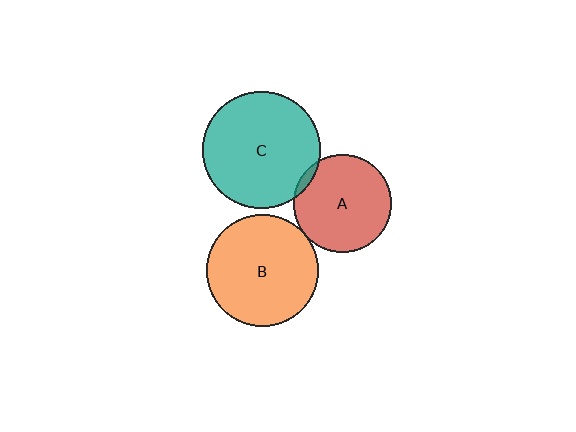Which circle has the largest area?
Circle C (teal).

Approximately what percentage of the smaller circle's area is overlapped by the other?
Approximately 5%.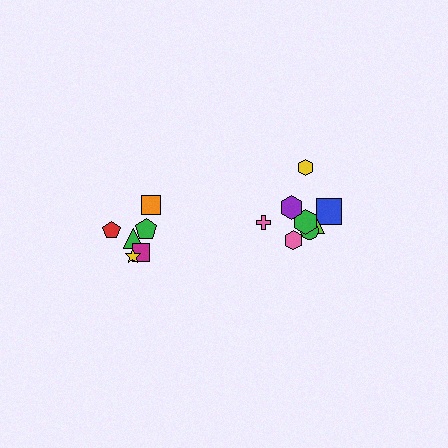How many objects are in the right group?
There are 8 objects.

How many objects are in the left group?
There are 6 objects.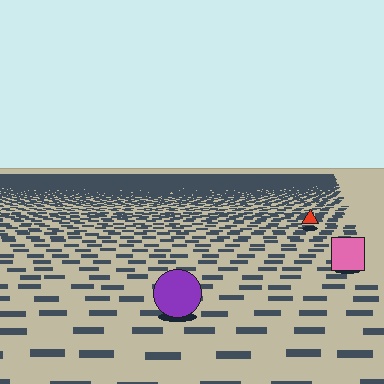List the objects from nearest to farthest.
From nearest to farthest: the purple circle, the pink square, the red triangle.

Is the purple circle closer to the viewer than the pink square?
Yes. The purple circle is closer — you can tell from the texture gradient: the ground texture is coarser near it.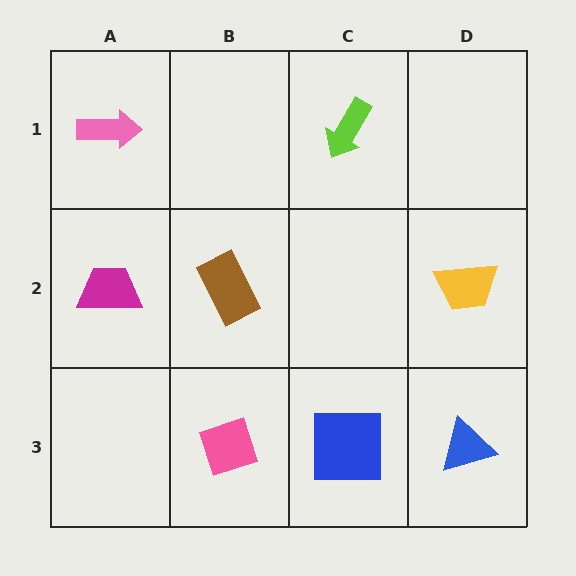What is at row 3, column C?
A blue square.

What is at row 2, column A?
A magenta trapezoid.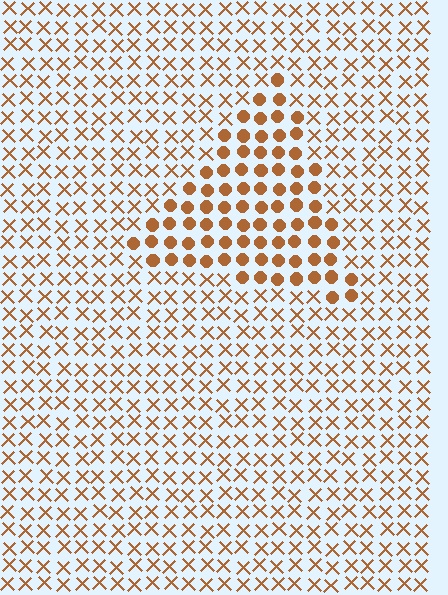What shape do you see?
I see a triangle.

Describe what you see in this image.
The image is filled with small brown elements arranged in a uniform grid. A triangle-shaped region contains circles, while the surrounding area contains X marks. The boundary is defined purely by the change in element shape.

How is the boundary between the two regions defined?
The boundary is defined by a change in element shape: circles inside vs. X marks outside. All elements share the same color and spacing.